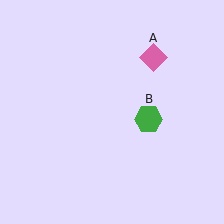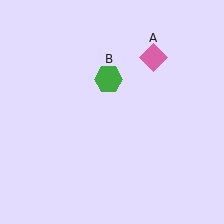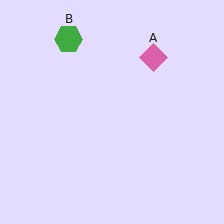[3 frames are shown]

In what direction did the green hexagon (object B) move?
The green hexagon (object B) moved up and to the left.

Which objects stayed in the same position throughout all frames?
Pink diamond (object A) remained stationary.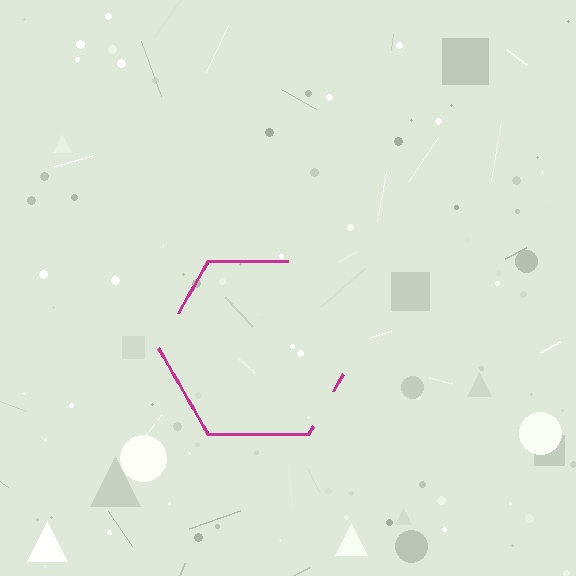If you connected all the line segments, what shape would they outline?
They would outline a hexagon.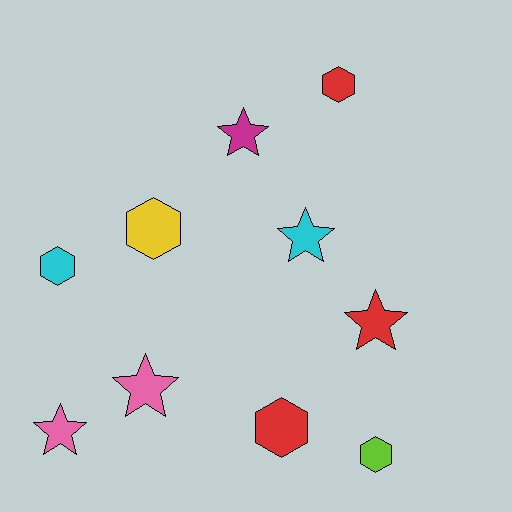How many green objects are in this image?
There are no green objects.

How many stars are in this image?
There are 5 stars.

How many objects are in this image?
There are 10 objects.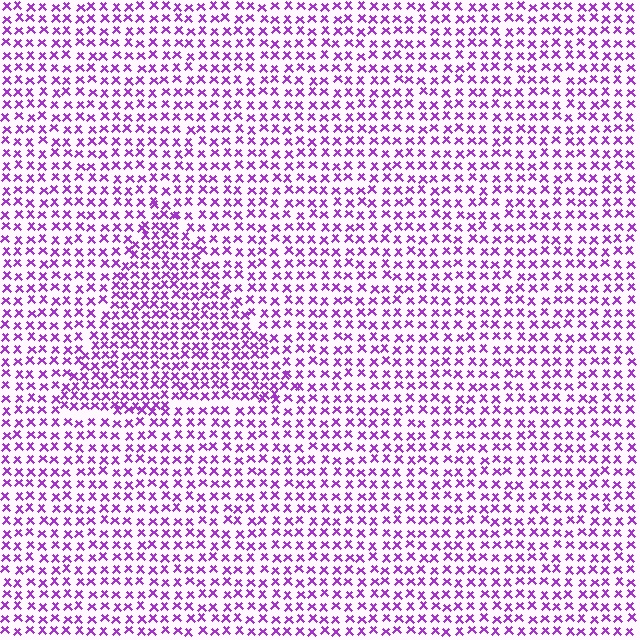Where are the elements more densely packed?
The elements are more densely packed inside the triangle boundary.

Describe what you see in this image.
The image contains small purple elements arranged at two different densities. A triangle-shaped region is visible where the elements are more densely packed than the surrounding area.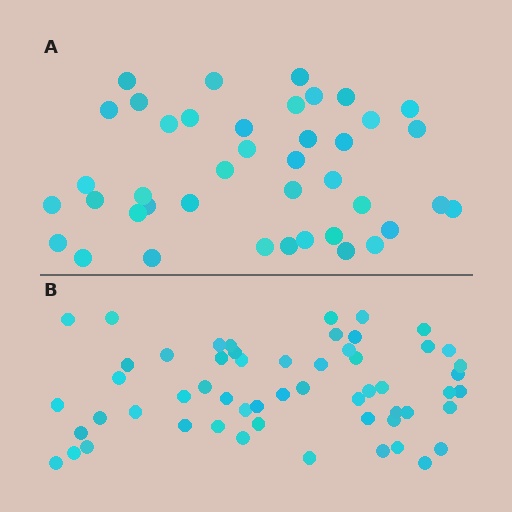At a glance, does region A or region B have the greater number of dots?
Region B (the bottom region) has more dots.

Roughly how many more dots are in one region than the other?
Region B has approximately 15 more dots than region A.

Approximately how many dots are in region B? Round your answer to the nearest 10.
About 60 dots. (The exact count is 56, which rounds to 60.)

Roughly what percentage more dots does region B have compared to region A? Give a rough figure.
About 35% more.